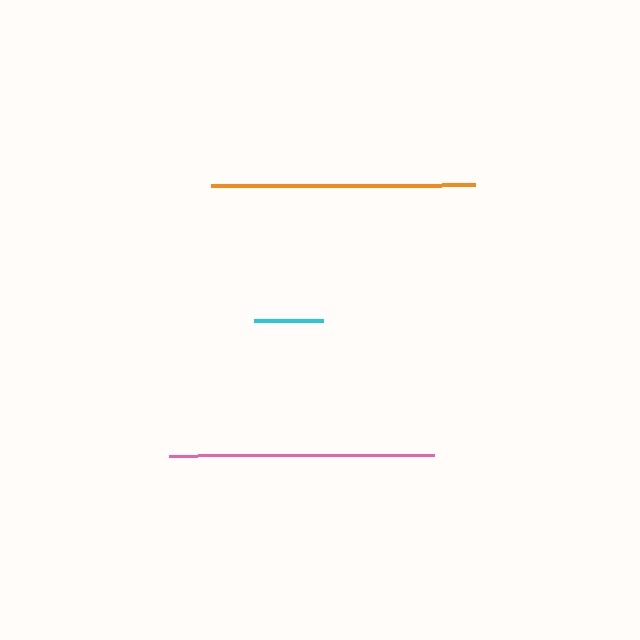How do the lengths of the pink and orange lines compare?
The pink and orange lines are approximately the same length.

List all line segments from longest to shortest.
From longest to shortest: pink, orange, cyan.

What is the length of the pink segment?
The pink segment is approximately 265 pixels long.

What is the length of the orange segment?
The orange segment is approximately 263 pixels long.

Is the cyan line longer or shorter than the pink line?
The pink line is longer than the cyan line.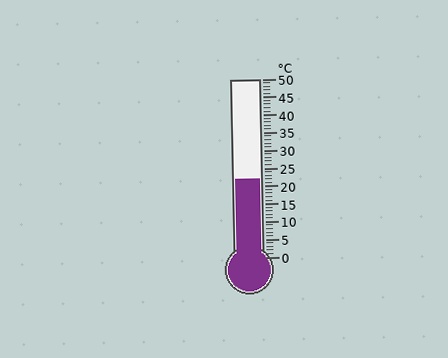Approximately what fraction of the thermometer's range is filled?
The thermometer is filled to approximately 45% of its range.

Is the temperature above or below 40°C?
The temperature is below 40°C.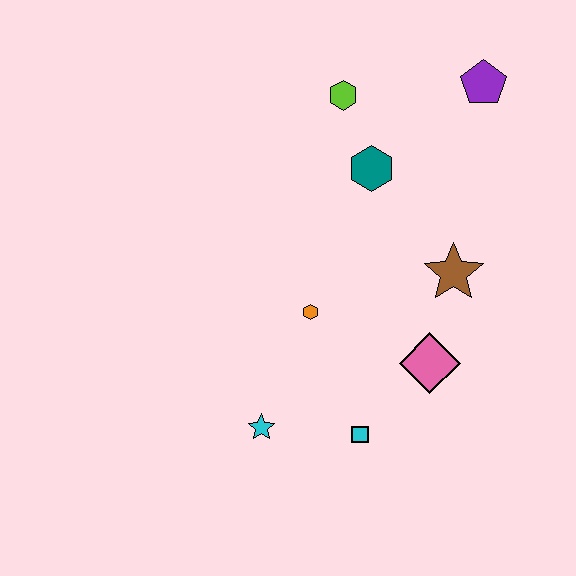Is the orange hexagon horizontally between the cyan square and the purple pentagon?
No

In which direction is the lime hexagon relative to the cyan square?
The lime hexagon is above the cyan square.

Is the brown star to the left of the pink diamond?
No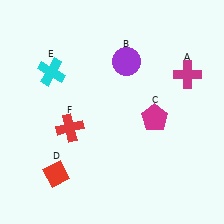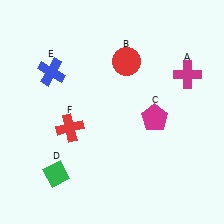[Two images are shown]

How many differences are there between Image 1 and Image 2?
There are 3 differences between the two images.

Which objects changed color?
B changed from purple to red. D changed from red to green. E changed from cyan to blue.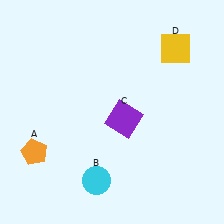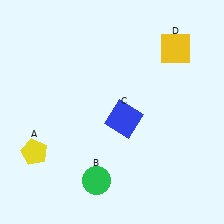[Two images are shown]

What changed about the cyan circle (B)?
In Image 1, B is cyan. In Image 2, it changed to green.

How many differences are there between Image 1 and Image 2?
There are 3 differences between the two images.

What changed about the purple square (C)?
In Image 1, C is purple. In Image 2, it changed to blue.